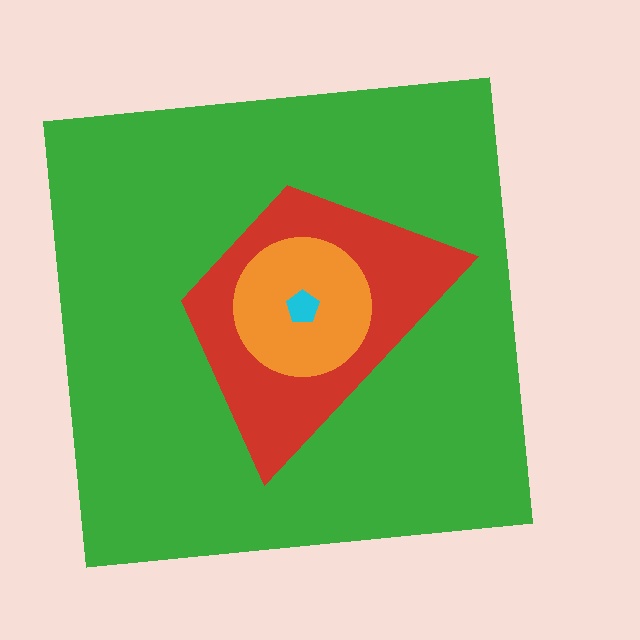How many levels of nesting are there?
4.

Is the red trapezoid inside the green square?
Yes.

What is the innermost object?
The cyan pentagon.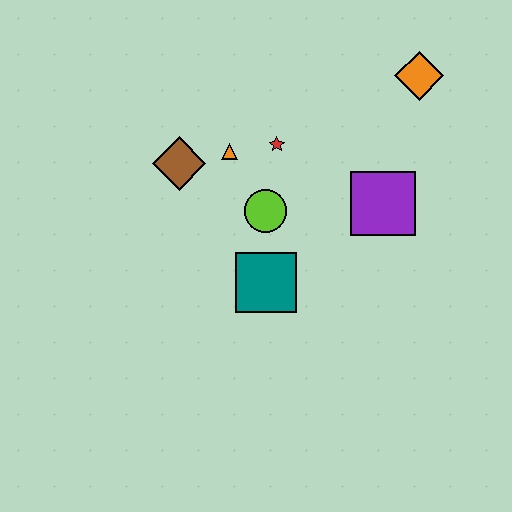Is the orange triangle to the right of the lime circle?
No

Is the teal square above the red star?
No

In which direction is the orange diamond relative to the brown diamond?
The orange diamond is to the right of the brown diamond.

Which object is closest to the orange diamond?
The purple square is closest to the orange diamond.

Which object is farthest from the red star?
The orange diamond is farthest from the red star.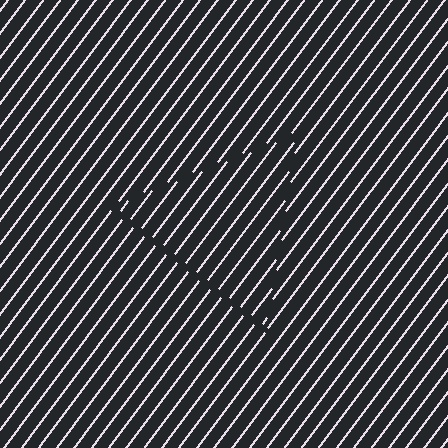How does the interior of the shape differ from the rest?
The interior of the shape contains the same grating, shifted by half a period — the contour is defined by the phase discontinuity where line-ends from the inner and outer gratings abut.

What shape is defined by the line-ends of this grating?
An illusory triangle. The interior of the shape contains the same grating, shifted by half a period — the contour is defined by the phase discontinuity where line-ends from the inner and outer gratings abut.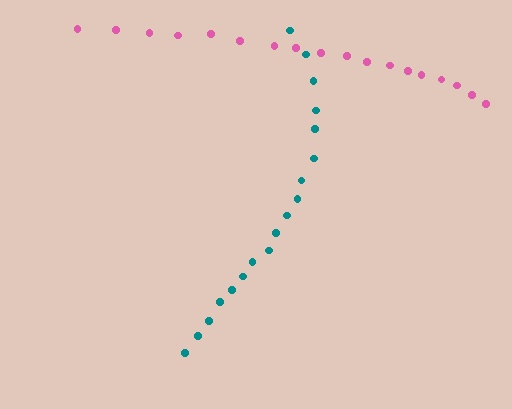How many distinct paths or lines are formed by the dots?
There are 2 distinct paths.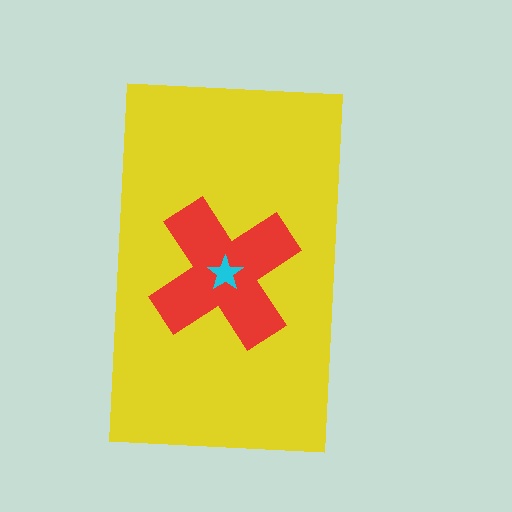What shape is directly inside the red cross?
The cyan star.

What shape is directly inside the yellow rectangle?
The red cross.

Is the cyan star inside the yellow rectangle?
Yes.